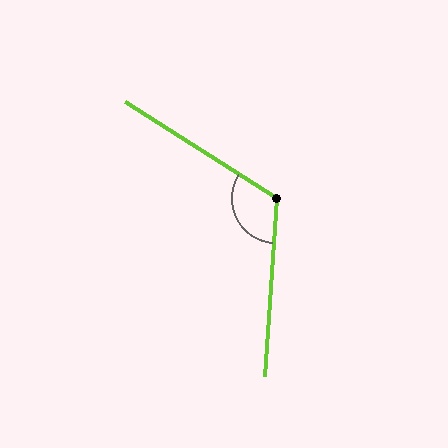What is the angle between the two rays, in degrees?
Approximately 119 degrees.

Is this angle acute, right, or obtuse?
It is obtuse.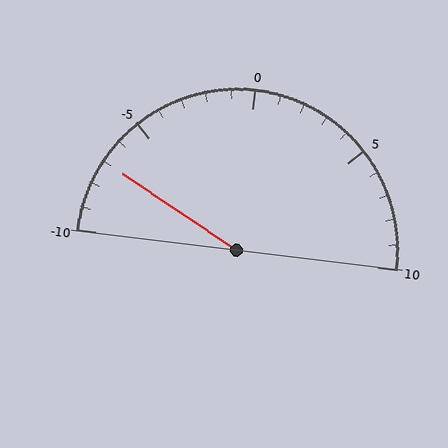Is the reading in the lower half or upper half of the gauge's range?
The reading is in the lower half of the range (-10 to 10).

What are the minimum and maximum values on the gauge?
The gauge ranges from -10 to 10.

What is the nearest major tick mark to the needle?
The nearest major tick mark is -5.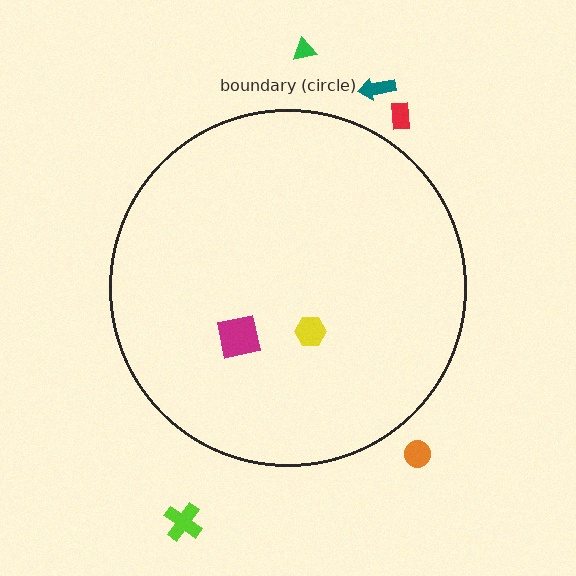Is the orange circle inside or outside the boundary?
Outside.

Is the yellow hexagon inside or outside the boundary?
Inside.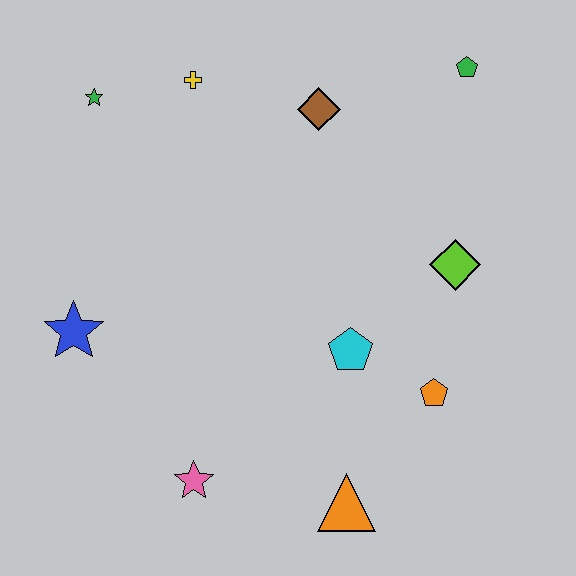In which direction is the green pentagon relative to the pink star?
The green pentagon is above the pink star.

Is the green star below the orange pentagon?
No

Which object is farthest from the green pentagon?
The pink star is farthest from the green pentagon.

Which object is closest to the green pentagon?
The brown diamond is closest to the green pentagon.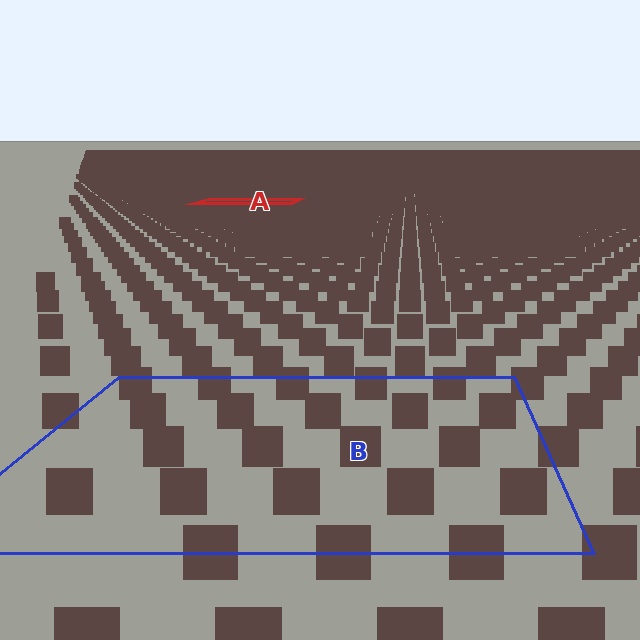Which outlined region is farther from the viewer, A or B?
Region A is farther from the viewer — the texture elements inside it appear smaller and more densely packed.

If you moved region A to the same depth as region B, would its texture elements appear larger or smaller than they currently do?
They would appear larger. At a closer depth, the same texture elements are projected at a bigger on-screen size.